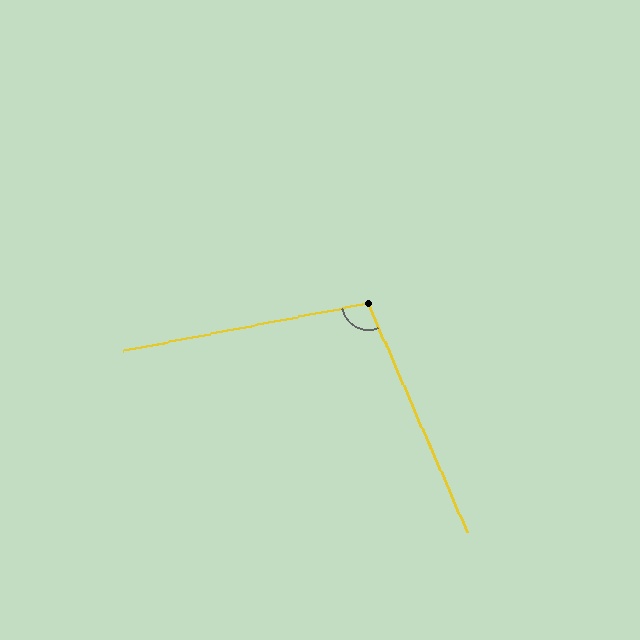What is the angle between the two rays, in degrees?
Approximately 102 degrees.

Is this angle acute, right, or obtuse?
It is obtuse.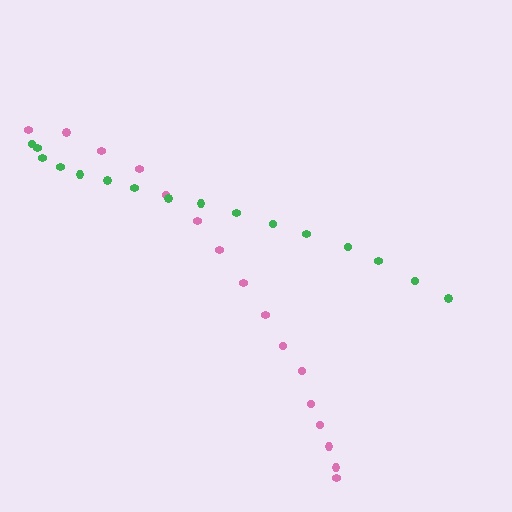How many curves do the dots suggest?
There are 2 distinct paths.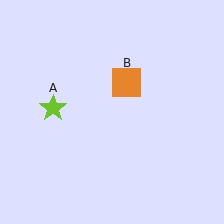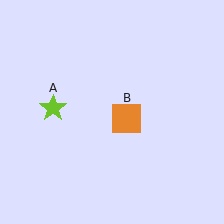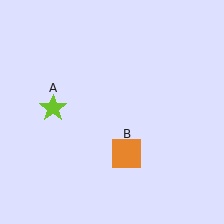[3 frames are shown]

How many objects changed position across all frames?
1 object changed position: orange square (object B).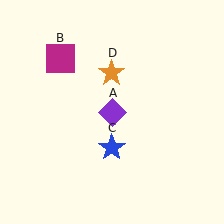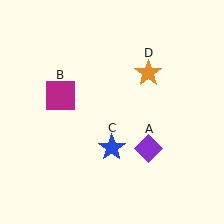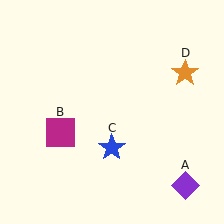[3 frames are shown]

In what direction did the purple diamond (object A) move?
The purple diamond (object A) moved down and to the right.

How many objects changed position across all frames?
3 objects changed position: purple diamond (object A), magenta square (object B), orange star (object D).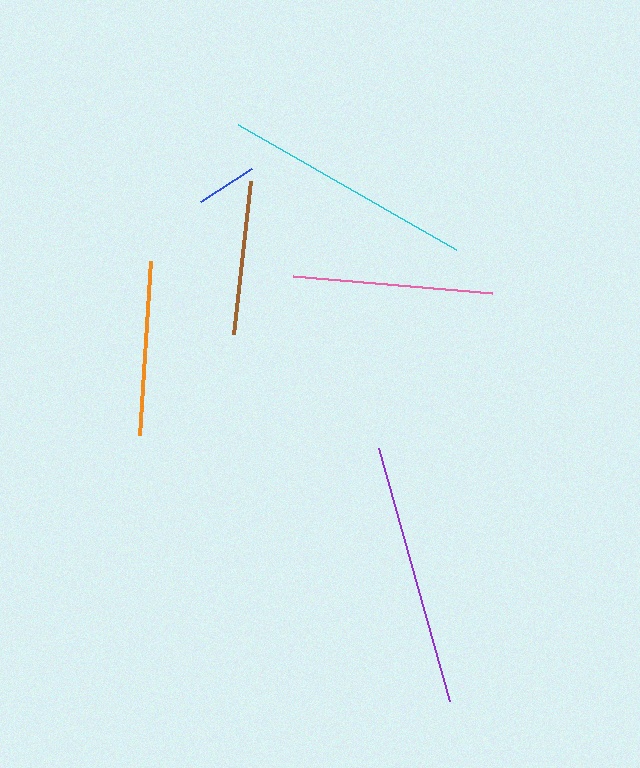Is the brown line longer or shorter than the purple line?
The purple line is longer than the brown line.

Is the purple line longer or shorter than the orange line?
The purple line is longer than the orange line.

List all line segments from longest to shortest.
From longest to shortest: purple, cyan, pink, orange, brown, blue.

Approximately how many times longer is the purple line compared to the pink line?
The purple line is approximately 1.3 times the length of the pink line.